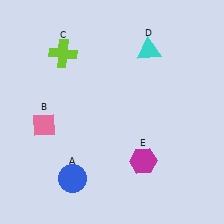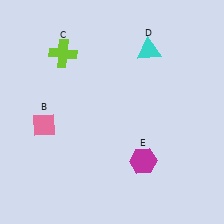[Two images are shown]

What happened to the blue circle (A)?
The blue circle (A) was removed in Image 2. It was in the bottom-left area of Image 1.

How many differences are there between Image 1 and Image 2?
There is 1 difference between the two images.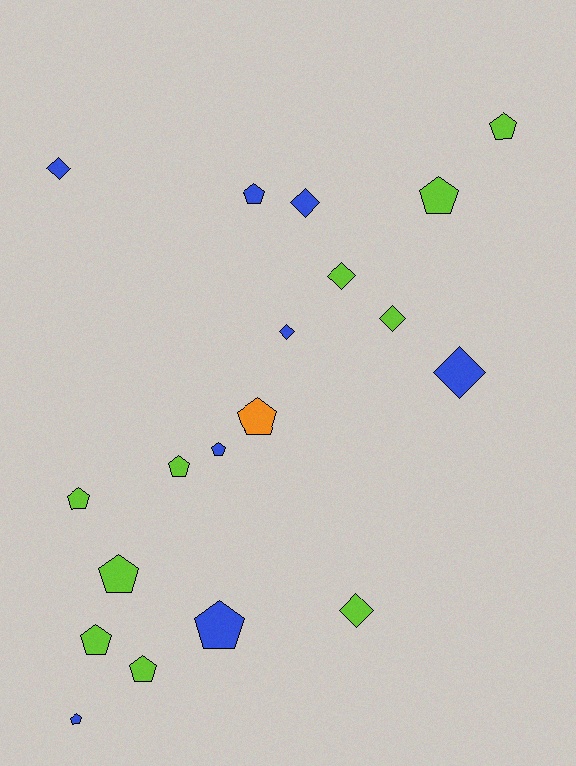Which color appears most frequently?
Lime, with 10 objects.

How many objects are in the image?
There are 19 objects.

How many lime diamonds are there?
There are 3 lime diamonds.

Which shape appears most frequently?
Pentagon, with 12 objects.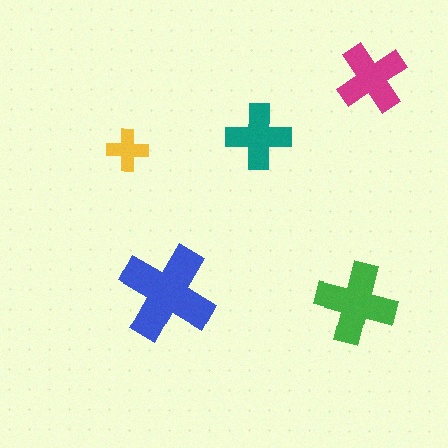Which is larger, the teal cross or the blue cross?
The blue one.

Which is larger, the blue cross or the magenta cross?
The blue one.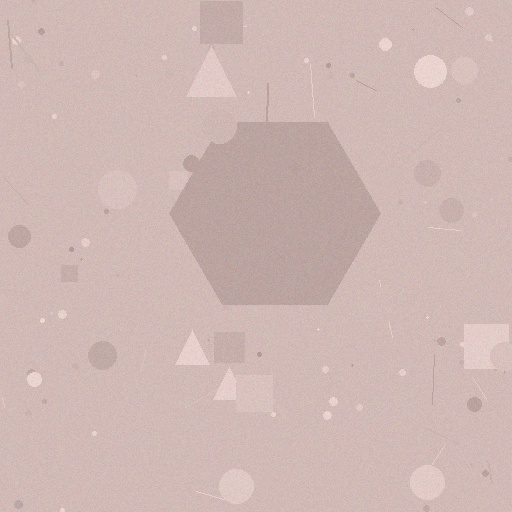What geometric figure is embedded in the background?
A hexagon is embedded in the background.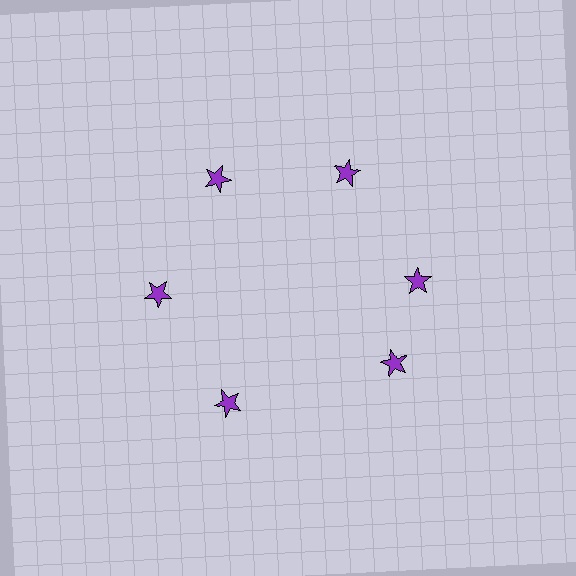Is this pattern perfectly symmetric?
No. The 6 purple stars are arranged in a ring, but one element near the 5 o'clock position is rotated out of alignment along the ring, breaking the 6-fold rotational symmetry.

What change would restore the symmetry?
The symmetry would be restored by rotating it back into even spacing with its neighbors so that all 6 stars sit at equal angles and equal distance from the center.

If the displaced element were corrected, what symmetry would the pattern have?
It would have 6-fold rotational symmetry — the pattern would map onto itself every 60 degrees.